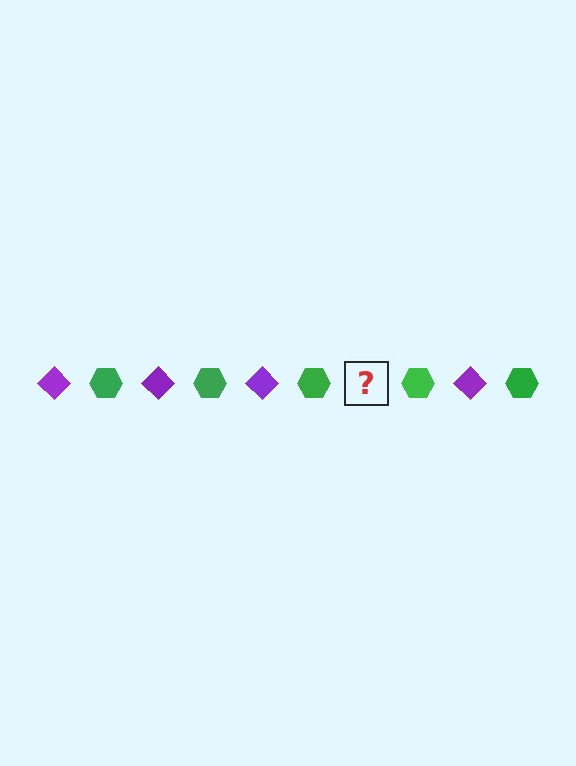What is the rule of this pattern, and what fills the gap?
The rule is that the pattern alternates between purple diamond and green hexagon. The gap should be filled with a purple diamond.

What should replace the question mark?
The question mark should be replaced with a purple diamond.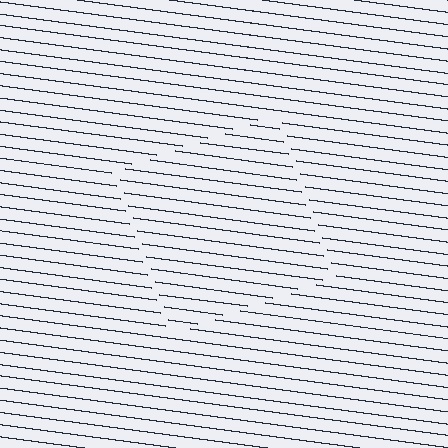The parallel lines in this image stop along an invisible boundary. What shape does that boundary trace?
An illusory square. The interior of the shape contains the same grating, shifted by half a period — the contour is defined by the phase discontinuity where line-ends from the inner and outer gratings abut.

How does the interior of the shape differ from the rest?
The interior of the shape contains the same grating, shifted by half a period — the contour is defined by the phase discontinuity where line-ends from the inner and outer gratings abut.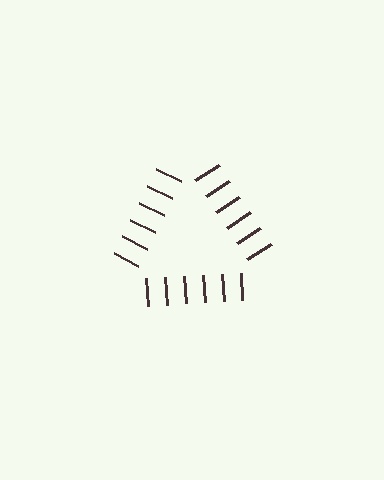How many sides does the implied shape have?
3 sides — the line-ends trace a triangle.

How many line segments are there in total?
18 — 6 along each of the 3 edges.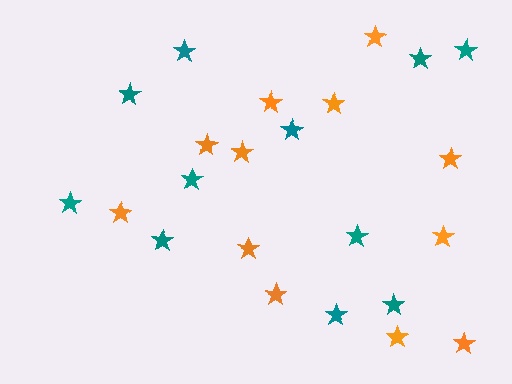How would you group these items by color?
There are 2 groups: one group of orange stars (12) and one group of teal stars (11).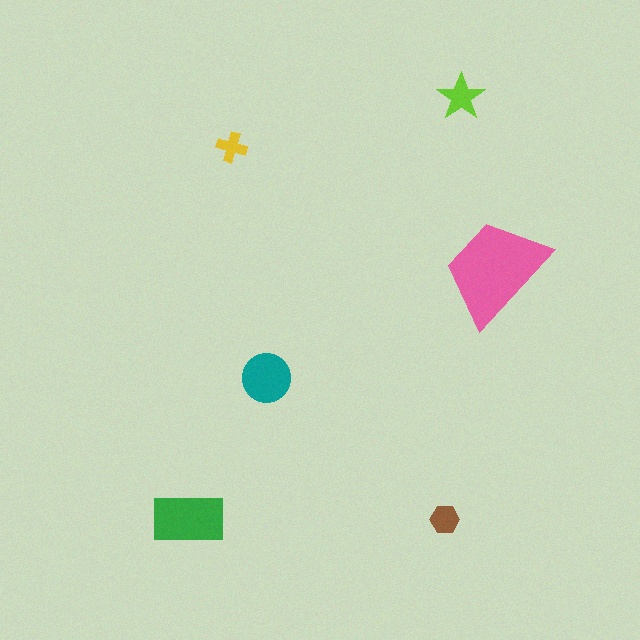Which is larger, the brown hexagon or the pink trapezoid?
The pink trapezoid.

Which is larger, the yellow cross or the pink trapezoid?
The pink trapezoid.